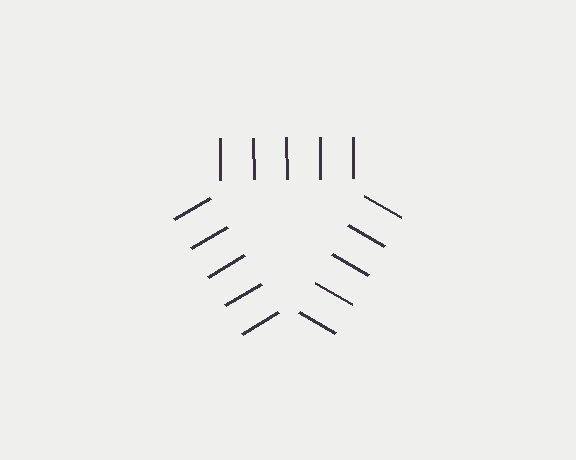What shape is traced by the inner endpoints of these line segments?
An illusory triangle — the line segments terminate on its edges but no continuous stroke is drawn.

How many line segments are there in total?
15 — 5 along each of the 3 edges.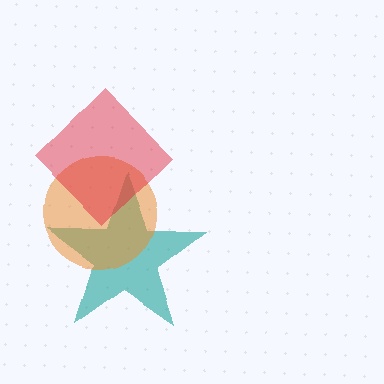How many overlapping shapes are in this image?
There are 3 overlapping shapes in the image.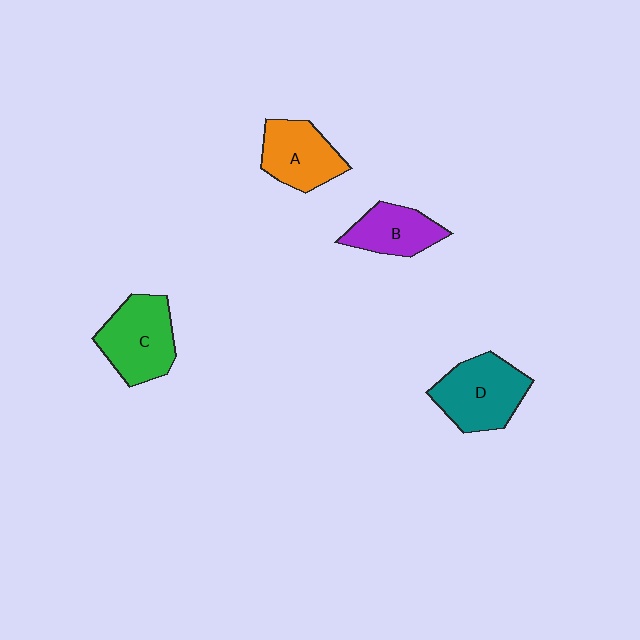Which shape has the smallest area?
Shape B (purple).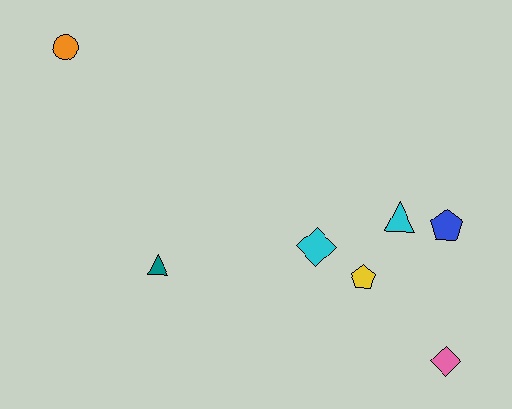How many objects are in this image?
There are 7 objects.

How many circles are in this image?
There is 1 circle.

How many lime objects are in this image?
There are no lime objects.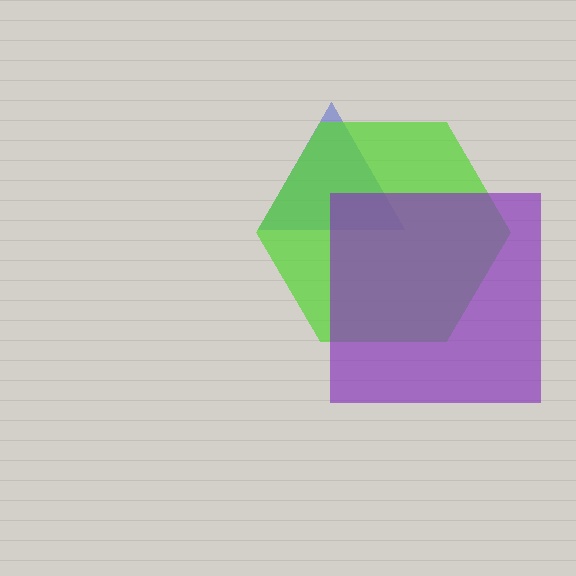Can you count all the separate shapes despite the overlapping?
Yes, there are 3 separate shapes.